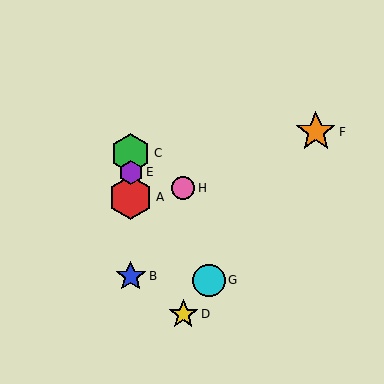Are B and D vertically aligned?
No, B is at x≈131 and D is at x≈183.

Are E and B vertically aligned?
Yes, both are at x≈131.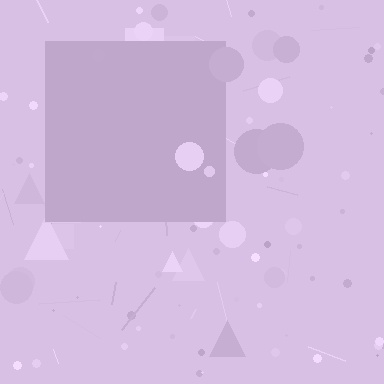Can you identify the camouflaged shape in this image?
The camouflaged shape is a square.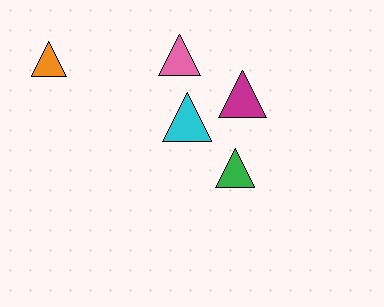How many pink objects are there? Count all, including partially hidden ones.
There is 1 pink object.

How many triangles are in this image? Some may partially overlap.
There are 5 triangles.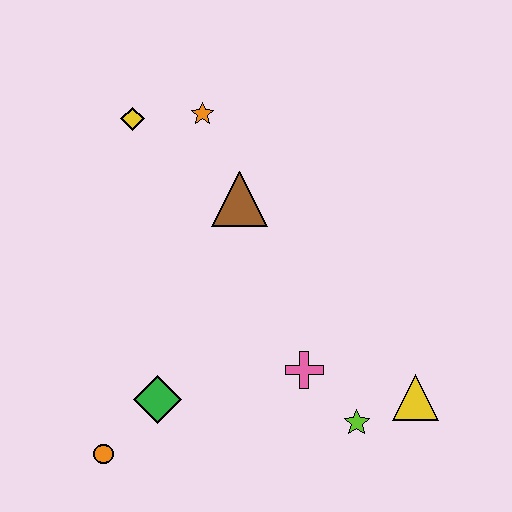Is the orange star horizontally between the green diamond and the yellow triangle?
Yes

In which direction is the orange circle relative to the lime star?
The orange circle is to the left of the lime star.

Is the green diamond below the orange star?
Yes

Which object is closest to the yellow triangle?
The lime star is closest to the yellow triangle.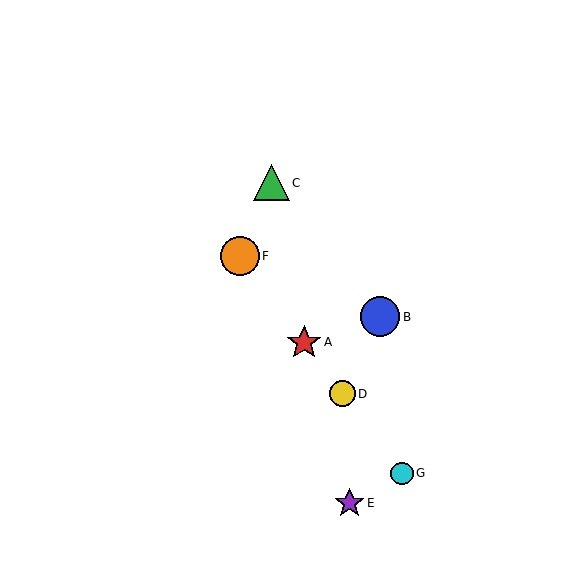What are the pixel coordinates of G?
Object G is at (402, 473).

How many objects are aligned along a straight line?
4 objects (A, D, F, G) are aligned along a straight line.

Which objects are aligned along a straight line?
Objects A, D, F, G are aligned along a straight line.